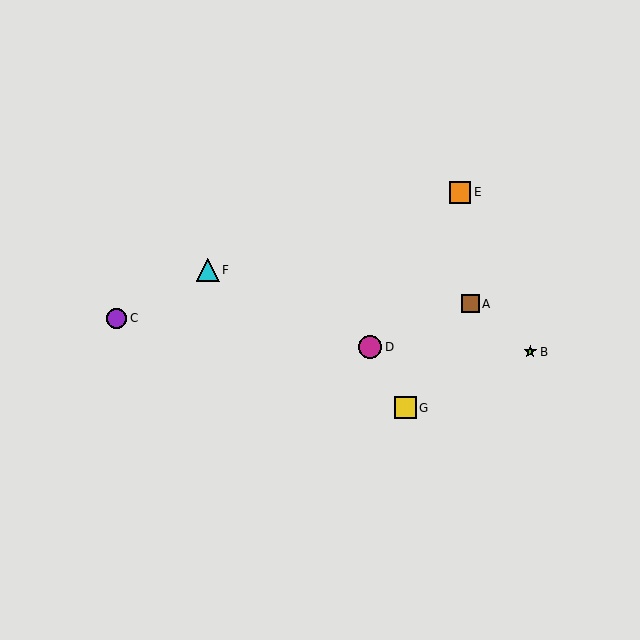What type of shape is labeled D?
Shape D is a magenta circle.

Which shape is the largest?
The magenta circle (labeled D) is the largest.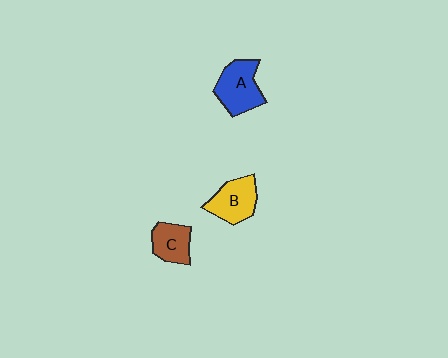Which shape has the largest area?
Shape A (blue).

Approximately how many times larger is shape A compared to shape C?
Approximately 1.4 times.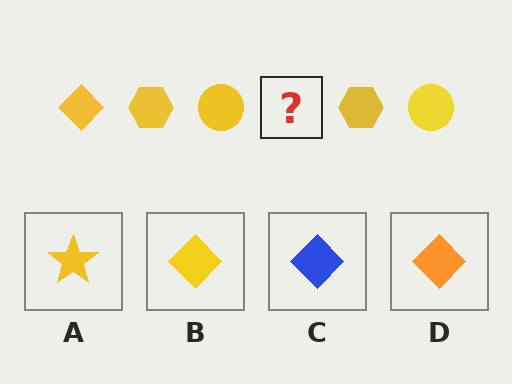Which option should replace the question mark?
Option B.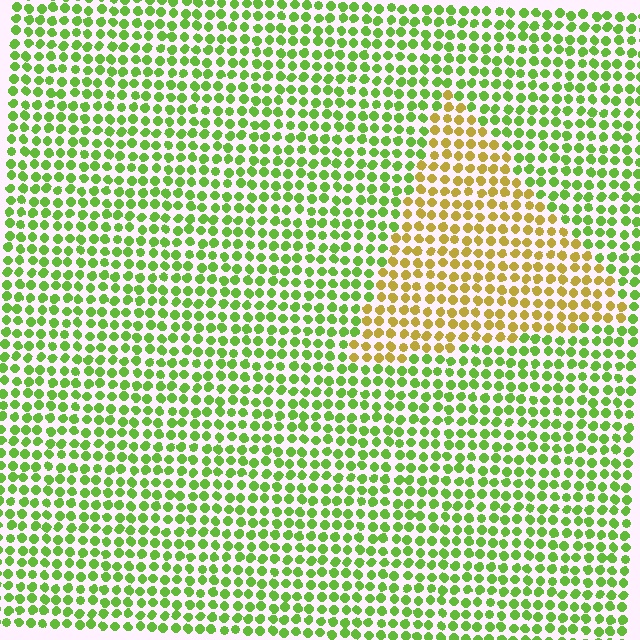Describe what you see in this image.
The image is filled with small lime elements in a uniform arrangement. A triangle-shaped region is visible where the elements are tinted to a slightly different hue, forming a subtle color boundary.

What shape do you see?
I see a triangle.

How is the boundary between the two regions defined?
The boundary is defined purely by a slight shift in hue (about 50 degrees). Spacing, size, and orientation are identical on both sides.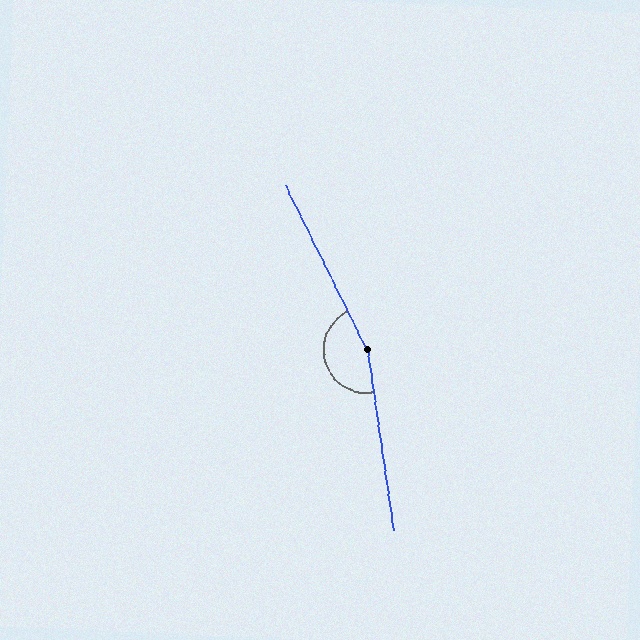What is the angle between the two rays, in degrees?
Approximately 162 degrees.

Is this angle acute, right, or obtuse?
It is obtuse.